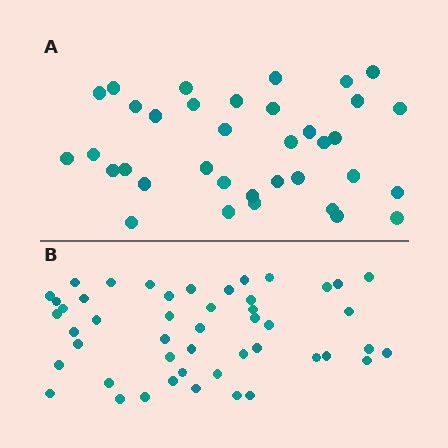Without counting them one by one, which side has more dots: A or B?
Region B (the bottom region) has more dots.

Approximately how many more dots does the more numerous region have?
Region B has roughly 12 or so more dots than region A.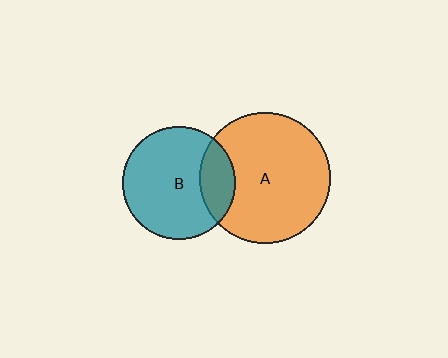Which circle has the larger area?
Circle A (orange).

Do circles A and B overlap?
Yes.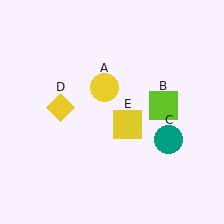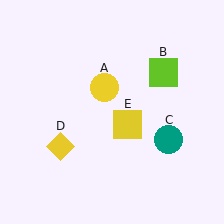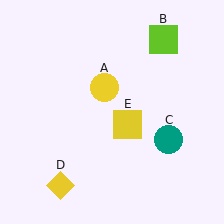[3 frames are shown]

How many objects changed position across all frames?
2 objects changed position: lime square (object B), yellow diamond (object D).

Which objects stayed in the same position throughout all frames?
Yellow circle (object A) and teal circle (object C) and yellow square (object E) remained stationary.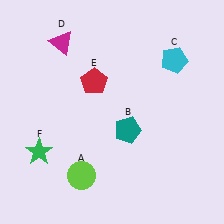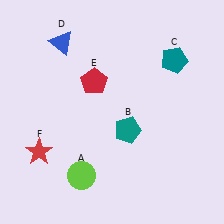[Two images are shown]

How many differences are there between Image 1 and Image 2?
There are 3 differences between the two images.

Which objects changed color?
C changed from cyan to teal. D changed from magenta to blue. F changed from green to red.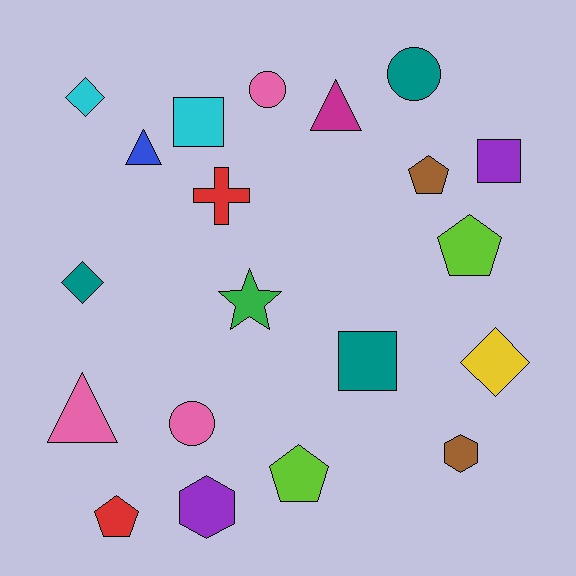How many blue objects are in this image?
There is 1 blue object.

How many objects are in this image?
There are 20 objects.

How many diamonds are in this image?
There are 3 diamonds.